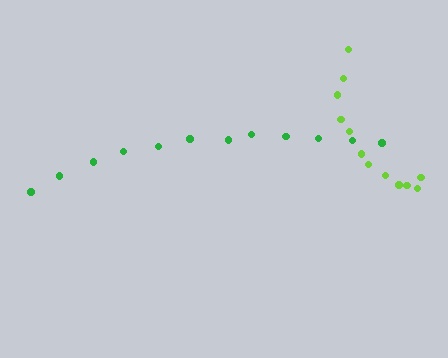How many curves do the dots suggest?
There are 2 distinct paths.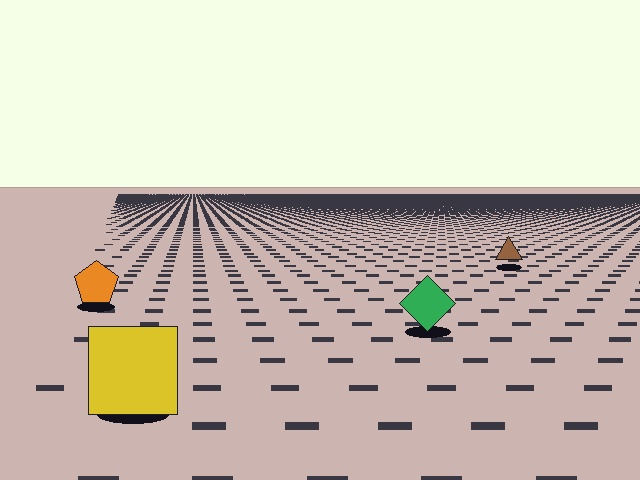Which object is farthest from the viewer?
The brown triangle is farthest from the viewer. It appears smaller and the ground texture around it is denser.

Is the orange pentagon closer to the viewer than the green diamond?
No. The green diamond is closer — you can tell from the texture gradient: the ground texture is coarser near it.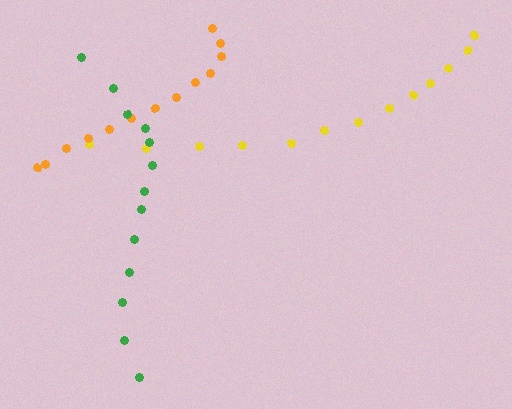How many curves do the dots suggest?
There are 3 distinct paths.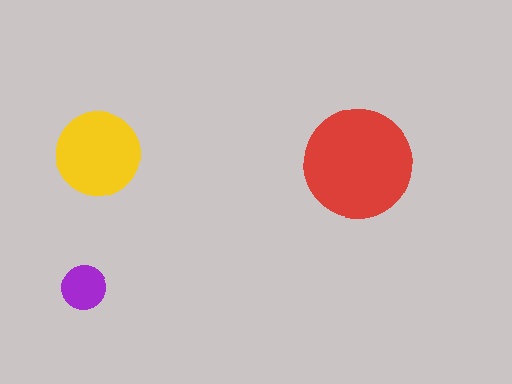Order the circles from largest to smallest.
the red one, the yellow one, the purple one.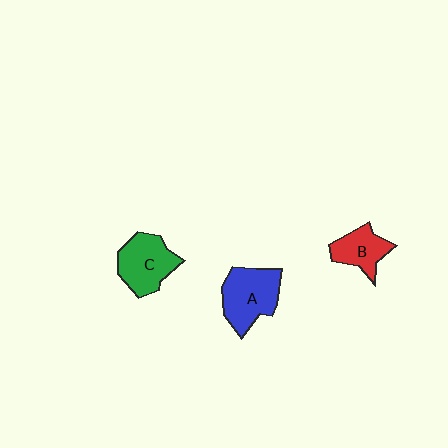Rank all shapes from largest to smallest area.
From largest to smallest: A (blue), C (green), B (red).